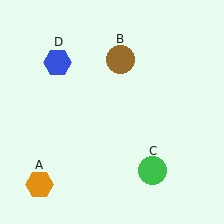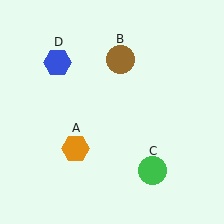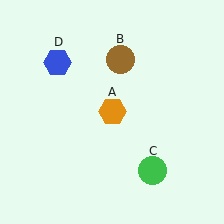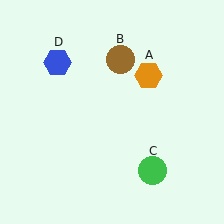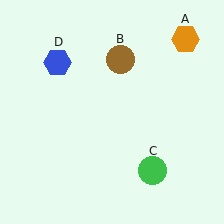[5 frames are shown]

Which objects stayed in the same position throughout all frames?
Brown circle (object B) and green circle (object C) and blue hexagon (object D) remained stationary.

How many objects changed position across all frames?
1 object changed position: orange hexagon (object A).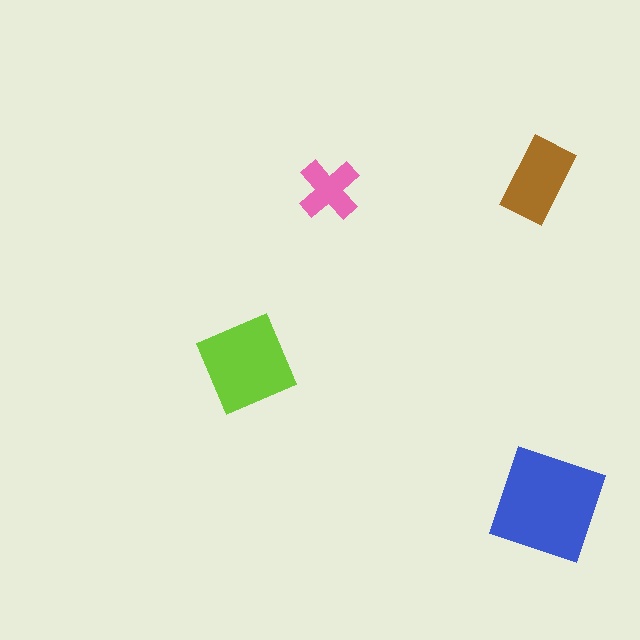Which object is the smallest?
The pink cross.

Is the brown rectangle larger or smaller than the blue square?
Smaller.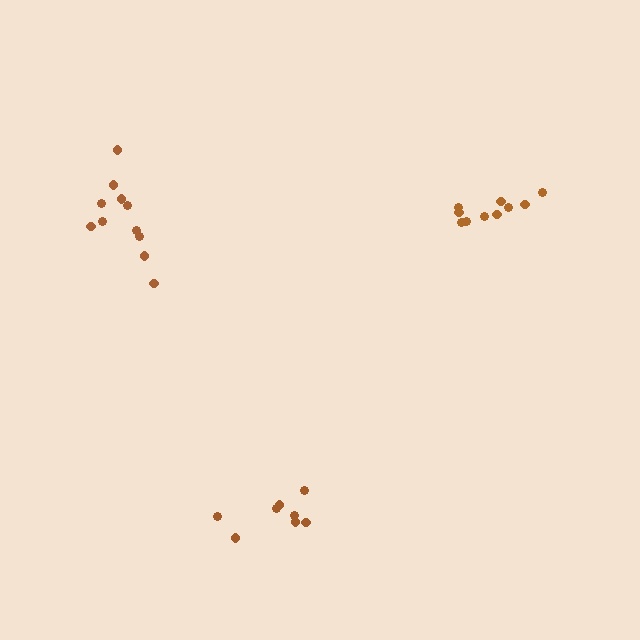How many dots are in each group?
Group 1: 10 dots, Group 2: 8 dots, Group 3: 11 dots (29 total).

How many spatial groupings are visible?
There are 3 spatial groupings.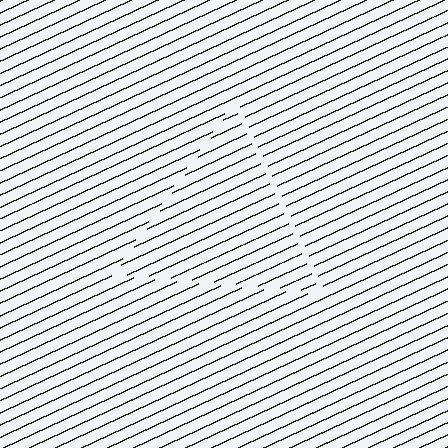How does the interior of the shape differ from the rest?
The interior of the shape contains the same grating, shifted by half a period — the contour is defined by the phase discontinuity where line-ends from the inner and outer gratings abut.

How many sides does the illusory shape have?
3 sides — the line-ends trace a triangle.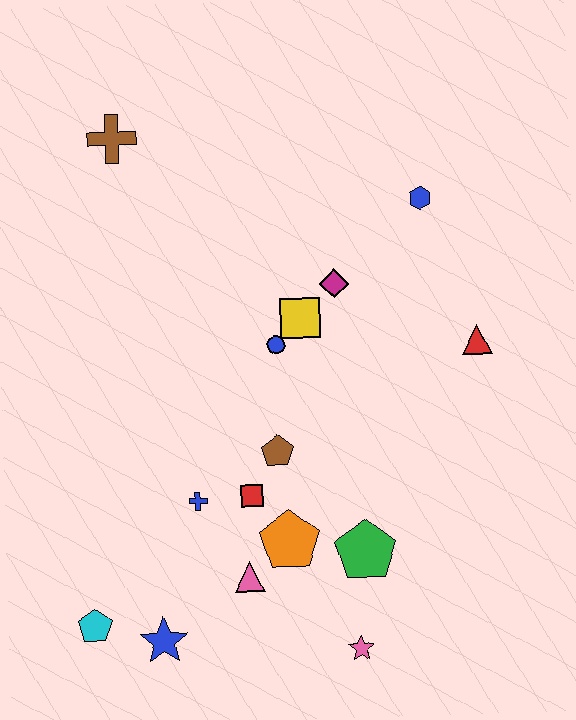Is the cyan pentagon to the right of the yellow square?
No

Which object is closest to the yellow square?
The blue circle is closest to the yellow square.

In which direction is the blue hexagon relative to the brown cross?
The blue hexagon is to the right of the brown cross.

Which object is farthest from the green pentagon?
The brown cross is farthest from the green pentagon.